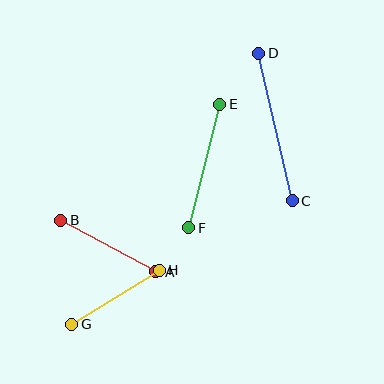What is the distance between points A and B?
The distance is approximately 108 pixels.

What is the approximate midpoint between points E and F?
The midpoint is at approximately (204, 166) pixels.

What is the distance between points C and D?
The distance is approximately 151 pixels.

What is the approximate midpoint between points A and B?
The midpoint is at approximately (108, 246) pixels.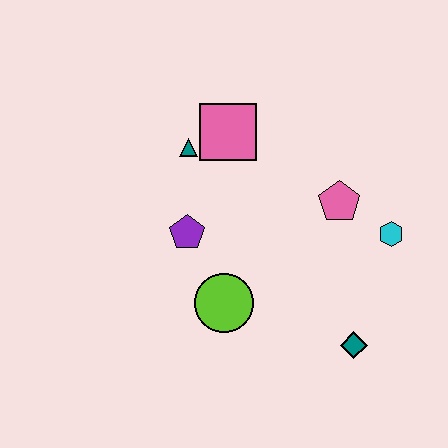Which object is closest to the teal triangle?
The pink square is closest to the teal triangle.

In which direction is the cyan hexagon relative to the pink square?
The cyan hexagon is to the right of the pink square.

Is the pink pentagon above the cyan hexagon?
Yes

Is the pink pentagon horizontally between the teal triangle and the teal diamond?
Yes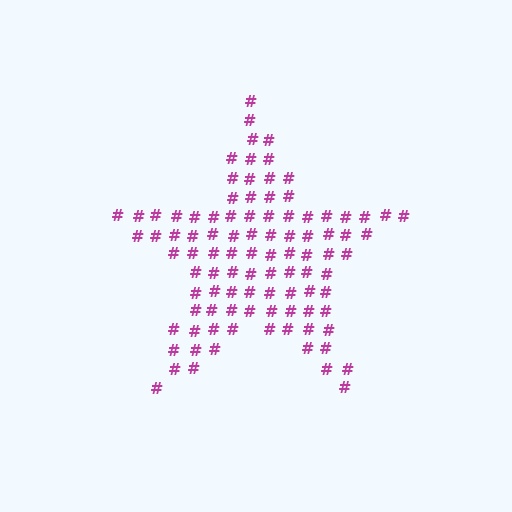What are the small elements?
The small elements are hash symbols.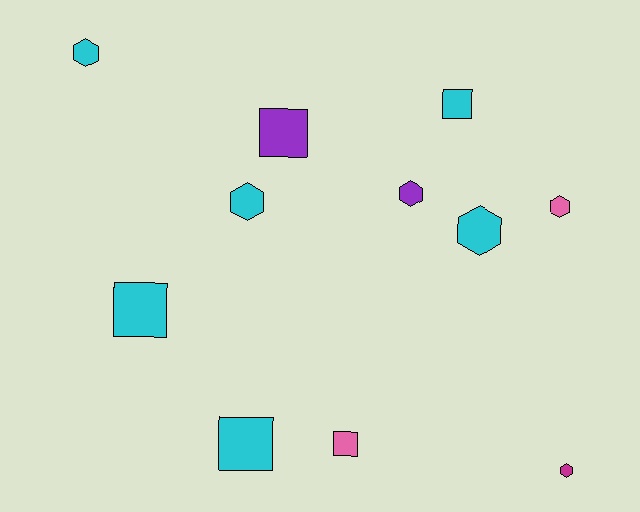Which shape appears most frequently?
Hexagon, with 6 objects.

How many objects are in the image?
There are 11 objects.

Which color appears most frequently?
Cyan, with 6 objects.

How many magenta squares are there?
There are no magenta squares.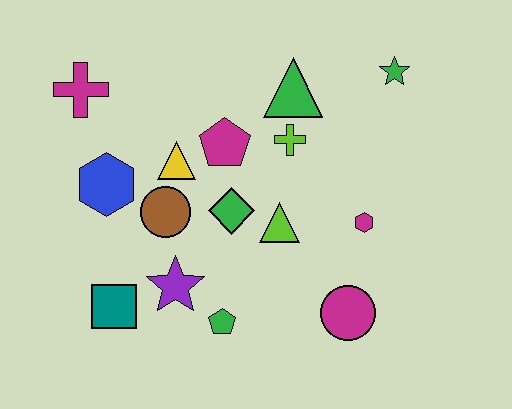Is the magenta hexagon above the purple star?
Yes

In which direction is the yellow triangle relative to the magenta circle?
The yellow triangle is to the left of the magenta circle.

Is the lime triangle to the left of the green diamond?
No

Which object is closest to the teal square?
The purple star is closest to the teal square.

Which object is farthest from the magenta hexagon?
The magenta cross is farthest from the magenta hexagon.